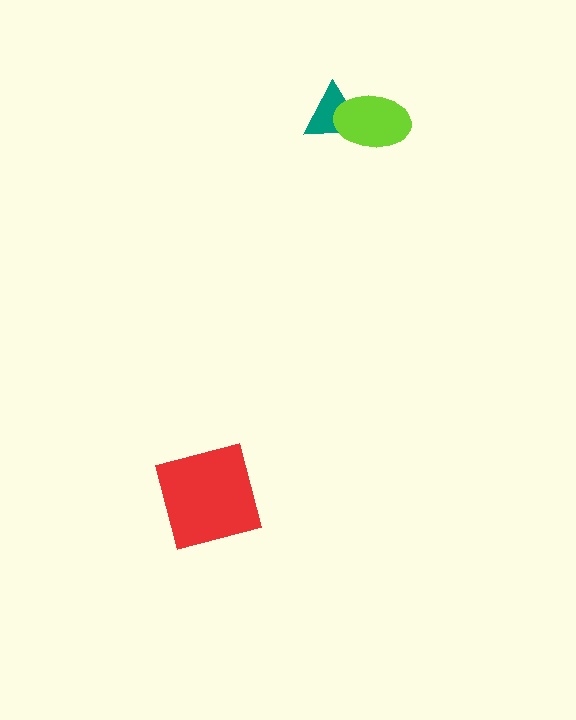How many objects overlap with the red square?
0 objects overlap with the red square.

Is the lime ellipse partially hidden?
No, no other shape covers it.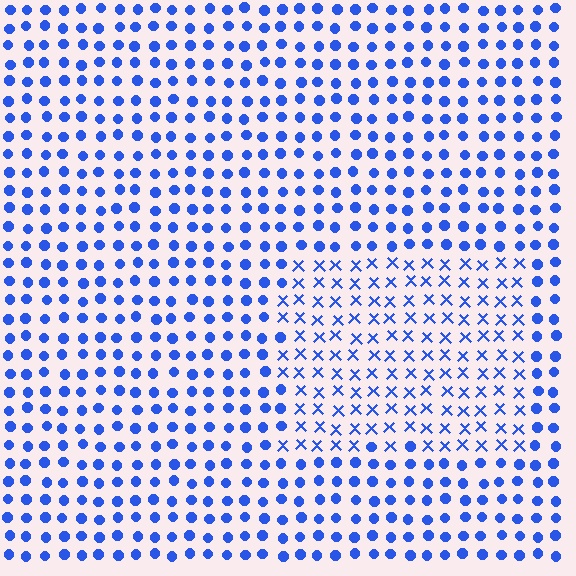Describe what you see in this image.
The image is filled with small blue elements arranged in a uniform grid. A rectangle-shaped region contains X marks, while the surrounding area contains circles. The boundary is defined purely by the change in element shape.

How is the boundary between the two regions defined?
The boundary is defined by a change in element shape: X marks inside vs. circles outside. All elements share the same color and spacing.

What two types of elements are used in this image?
The image uses X marks inside the rectangle region and circles outside it.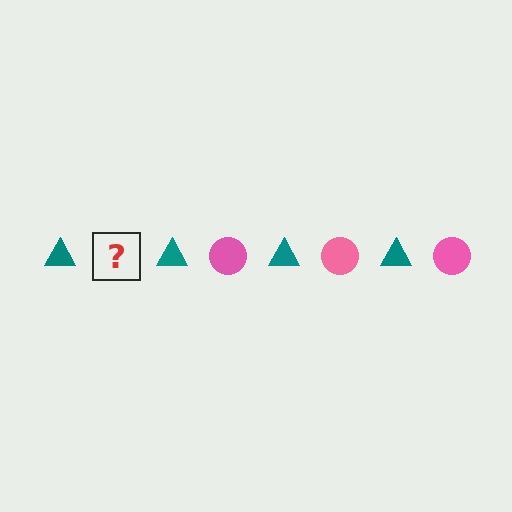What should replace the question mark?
The question mark should be replaced with a pink circle.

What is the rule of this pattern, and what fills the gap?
The rule is that the pattern alternates between teal triangle and pink circle. The gap should be filled with a pink circle.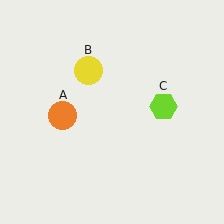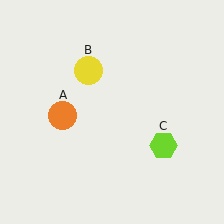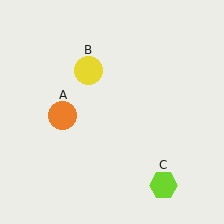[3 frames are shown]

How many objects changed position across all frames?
1 object changed position: lime hexagon (object C).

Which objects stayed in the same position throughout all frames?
Orange circle (object A) and yellow circle (object B) remained stationary.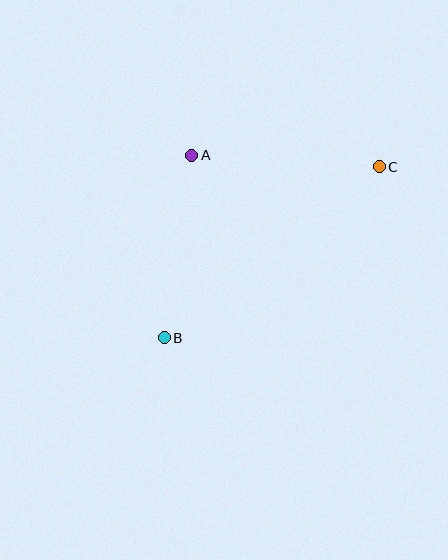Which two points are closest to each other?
Points A and B are closest to each other.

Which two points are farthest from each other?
Points B and C are farthest from each other.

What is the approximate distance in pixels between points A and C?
The distance between A and C is approximately 188 pixels.